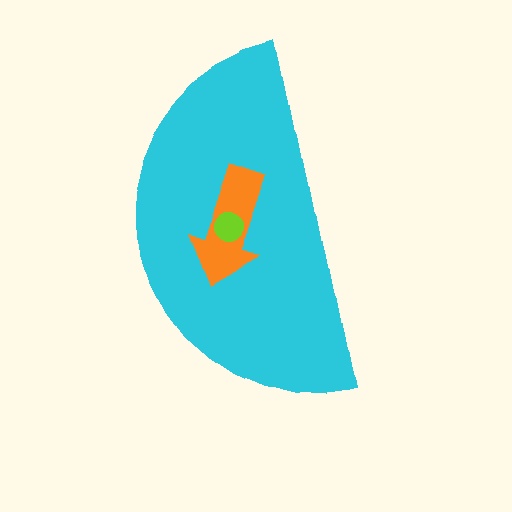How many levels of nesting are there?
3.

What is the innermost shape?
The lime circle.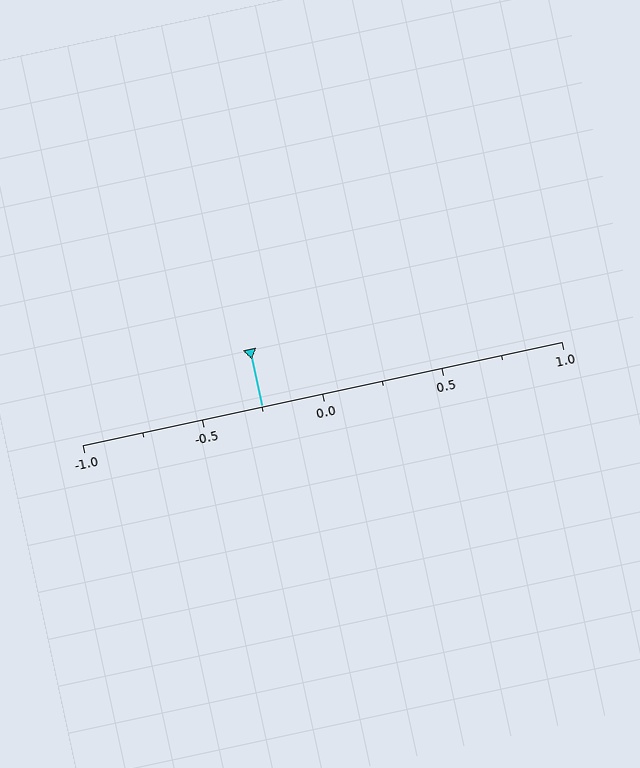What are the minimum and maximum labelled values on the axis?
The axis runs from -1.0 to 1.0.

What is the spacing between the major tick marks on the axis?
The major ticks are spaced 0.5 apart.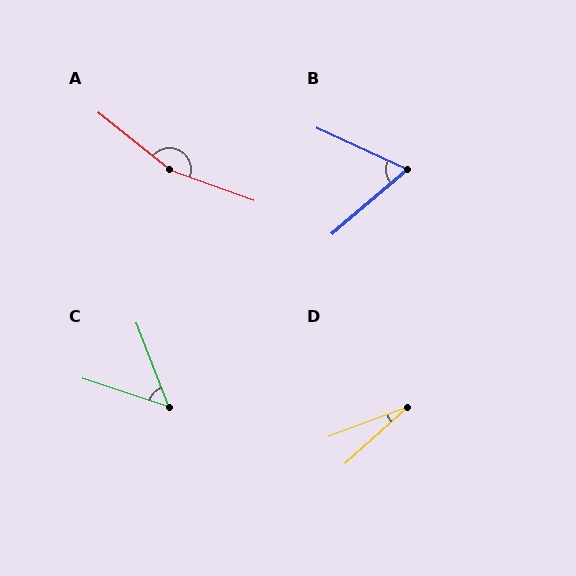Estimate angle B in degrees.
Approximately 65 degrees.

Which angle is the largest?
A, at approximately 161 degrees.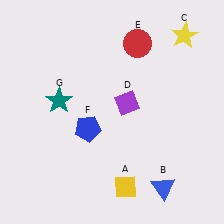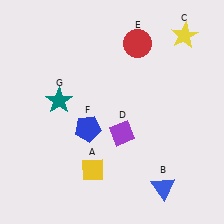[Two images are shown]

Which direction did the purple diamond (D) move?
The purple diamond (D) moved down.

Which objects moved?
The objects that moved are: the yellow diamond (A), the purple diamond (D).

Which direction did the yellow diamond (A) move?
The yellow diamond (A) moved left.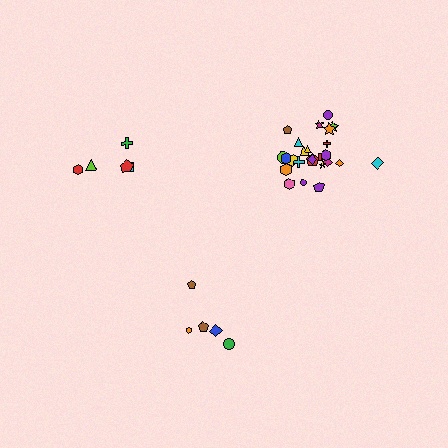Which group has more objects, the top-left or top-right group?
The top-right group.